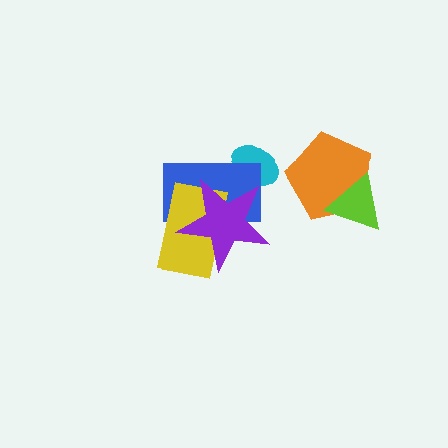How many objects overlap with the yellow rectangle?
2 objects overlap with the yellow rectangle.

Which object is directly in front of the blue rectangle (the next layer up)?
The yellow rectangle is directly in front of the blue rectangle.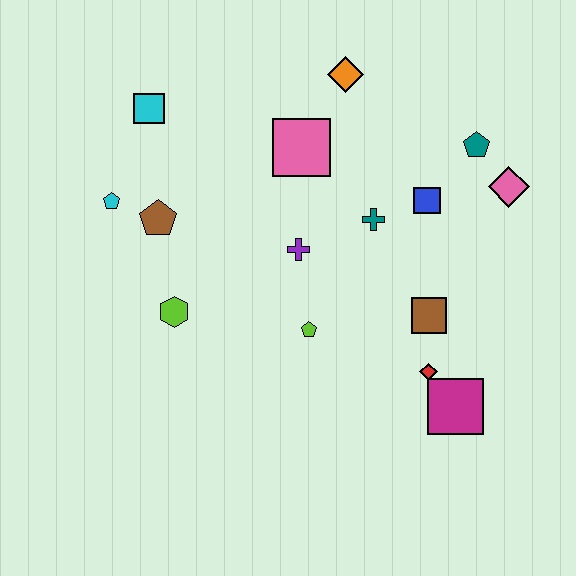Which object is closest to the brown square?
The red diamond is closest to the brown square.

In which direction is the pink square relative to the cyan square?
The pink square is to the right of the cyan square.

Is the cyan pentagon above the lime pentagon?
Yes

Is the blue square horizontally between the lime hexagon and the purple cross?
No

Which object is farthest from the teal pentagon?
The cyan pentagon is farthest from the teal pentagon.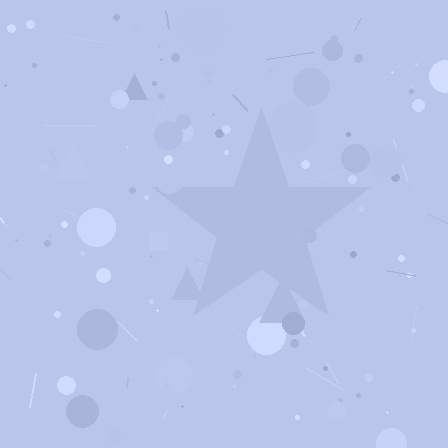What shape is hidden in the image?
A star is hidden in the image.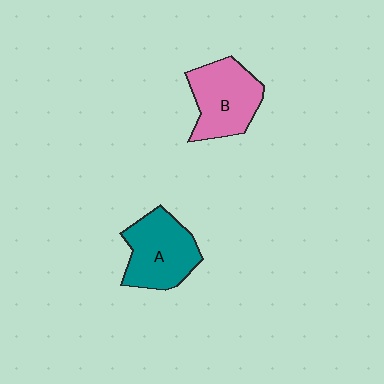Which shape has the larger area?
Shape A (teal).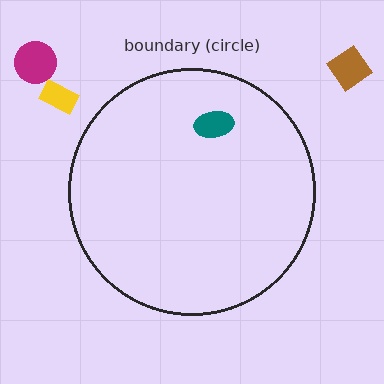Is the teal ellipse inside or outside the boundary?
Inside.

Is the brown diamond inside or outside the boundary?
Outside.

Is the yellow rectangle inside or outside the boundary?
Outside.